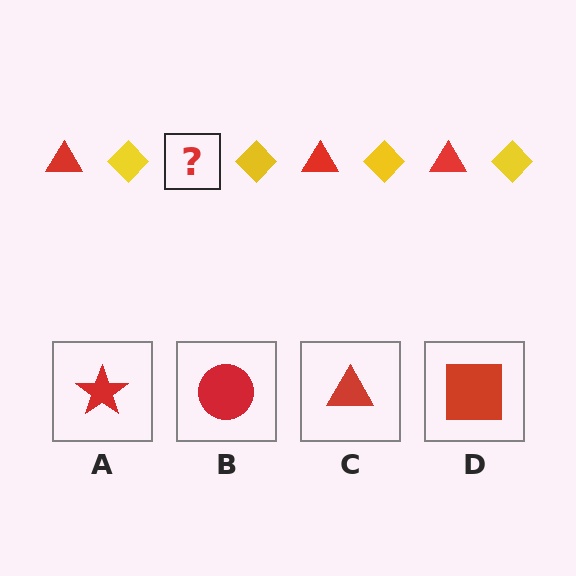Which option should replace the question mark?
Option C.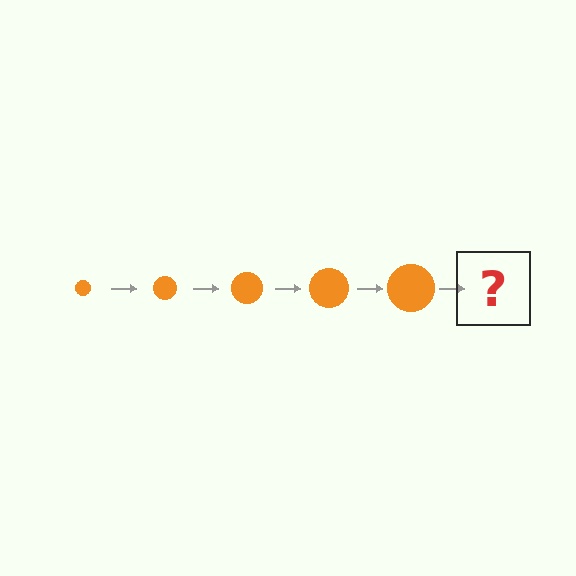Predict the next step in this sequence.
The next step is an orange circle, larger than the previous one.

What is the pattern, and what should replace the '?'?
The pattern is that the circle gets progressively larger each step. The '?' should be an orange circle, larger than the previous one.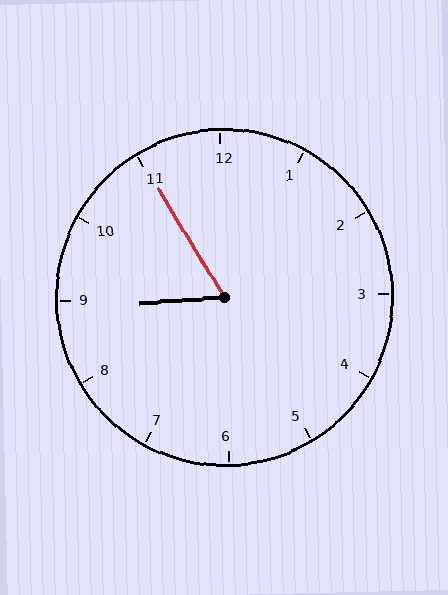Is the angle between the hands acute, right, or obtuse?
It is acute.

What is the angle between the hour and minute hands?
Approximately 62 degrees.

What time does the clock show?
8:55.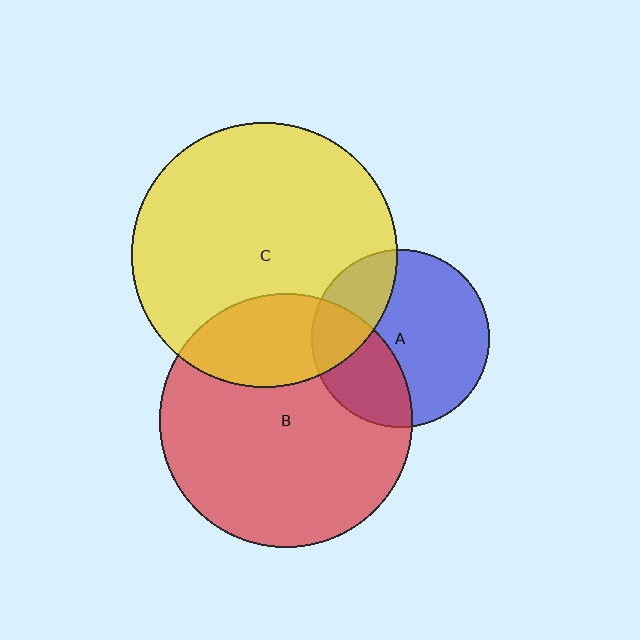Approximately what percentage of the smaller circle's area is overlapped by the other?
Approximately 35%.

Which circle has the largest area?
Circle C (yellow).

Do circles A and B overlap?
Yes.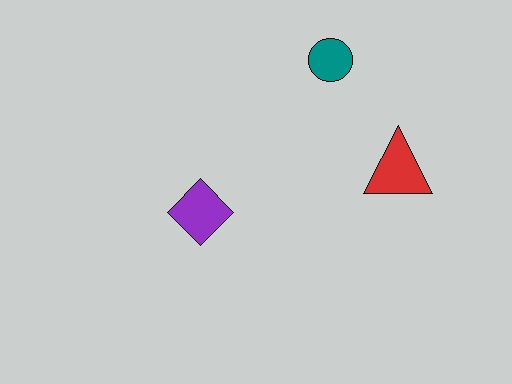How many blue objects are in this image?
There are no blue objects.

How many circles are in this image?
There is 1 circle.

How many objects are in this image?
There are 3 objects.